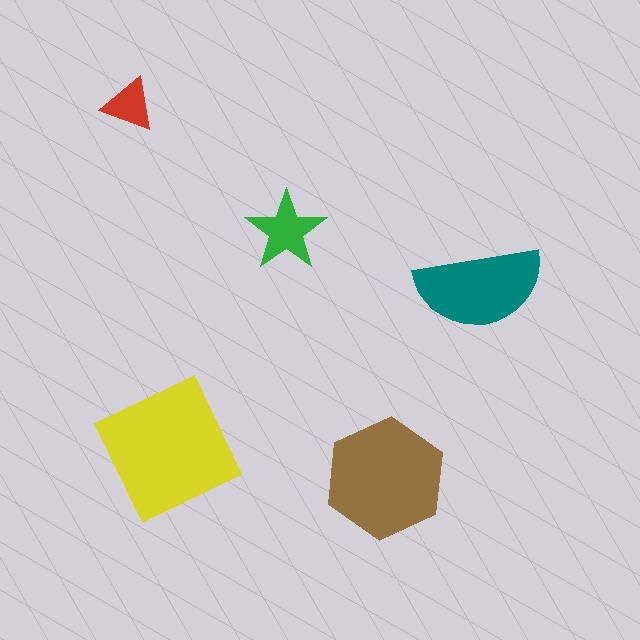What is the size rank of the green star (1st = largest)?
4th.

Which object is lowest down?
The brown hexagon is bottommost.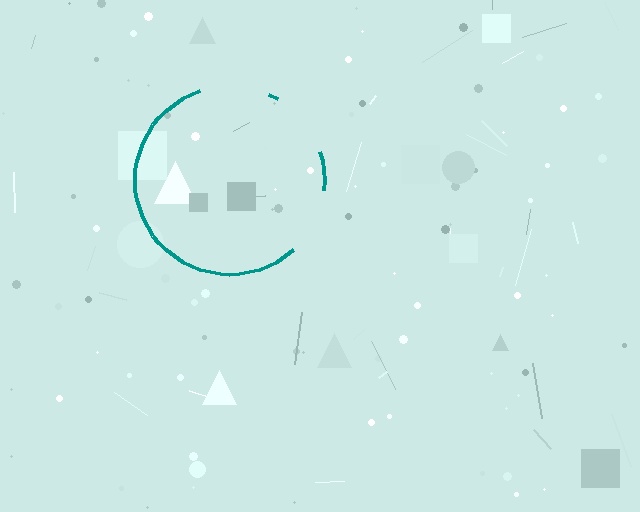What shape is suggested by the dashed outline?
The dashed outline suggests a circle.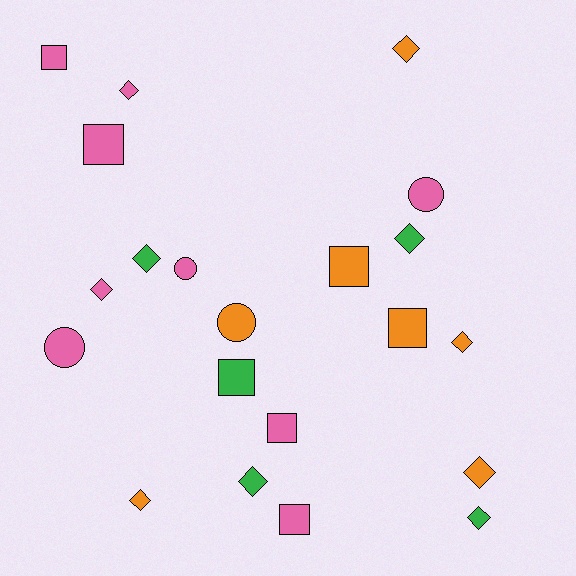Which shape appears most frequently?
Diamond, with 10 objects.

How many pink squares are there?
There are 4 pink squares.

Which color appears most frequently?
Pink, with 9 objects.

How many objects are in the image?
There are 21 objects.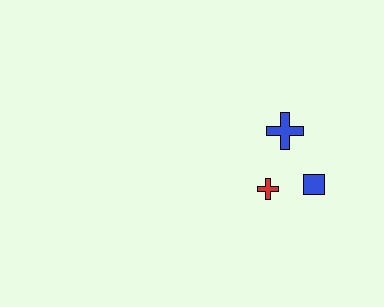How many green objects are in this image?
There are no green objects.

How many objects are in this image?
There are 3 objects.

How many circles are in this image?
There are no circles.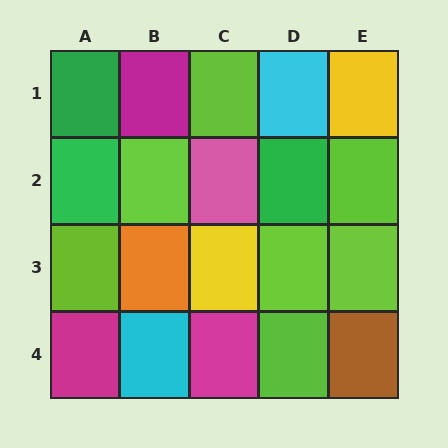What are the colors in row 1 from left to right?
Green, magenta, lime, cyan, yellow.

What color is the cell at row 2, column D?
Green.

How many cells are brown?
1 cell is brown.